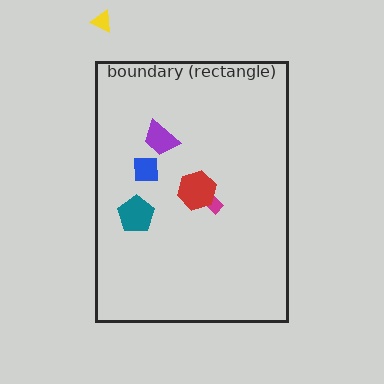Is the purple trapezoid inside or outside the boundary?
Inside.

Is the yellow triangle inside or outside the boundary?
Outside.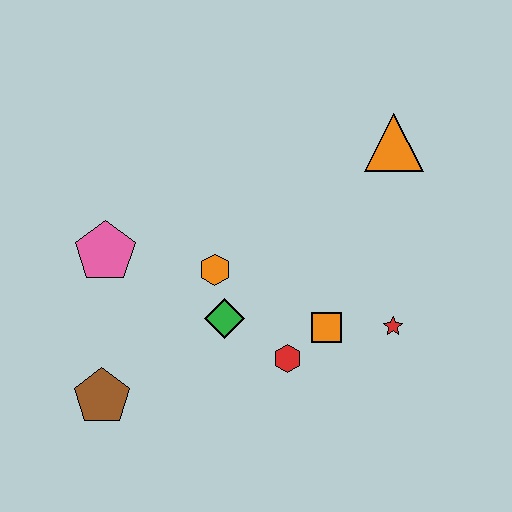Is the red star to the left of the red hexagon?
No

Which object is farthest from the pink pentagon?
The orange triangle is farthest from the pink pentagon.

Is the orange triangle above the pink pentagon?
Yes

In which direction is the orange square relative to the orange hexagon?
The orange square is to the right of the orange hexagon.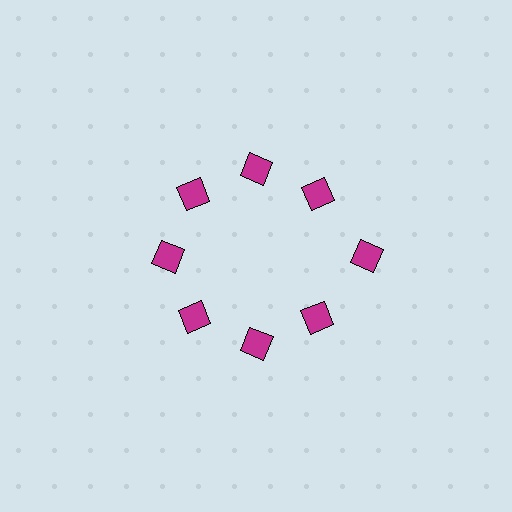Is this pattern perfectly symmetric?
No. The 8 magenta diamonds are arranged in a ring, but one element near the 3 o'clock position is pushed outward from the center, breaking the 8-fold rotational symmetry.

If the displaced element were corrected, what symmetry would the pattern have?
It would have 8-fold rotational symmetry — the pattern would map onto itself every 45 degrees.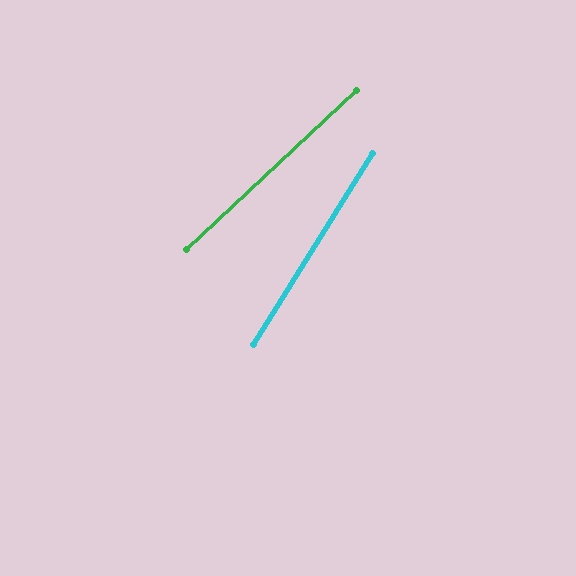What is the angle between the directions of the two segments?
Approximately 15 degrees.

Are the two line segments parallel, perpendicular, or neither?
Neither parallel nor perpendicular — they differ by about 15°.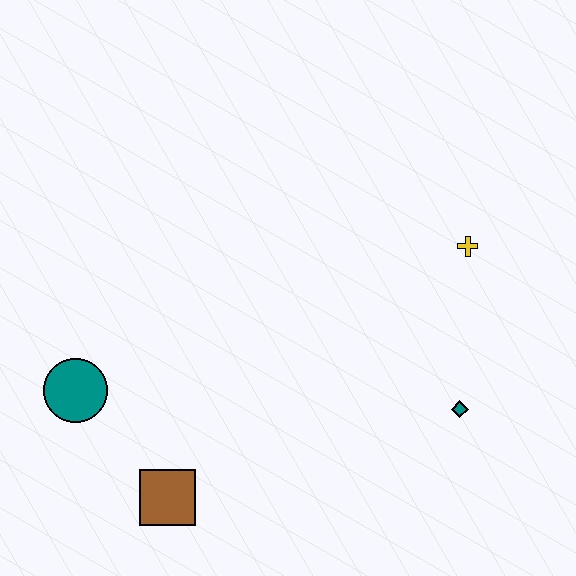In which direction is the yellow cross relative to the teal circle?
The yellow cross is to the right of the teal circle.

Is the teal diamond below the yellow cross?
Yes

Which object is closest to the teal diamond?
The yellow cross is closest to the teal diamond.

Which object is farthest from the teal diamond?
The teal circle is farthest from the teal diamond.